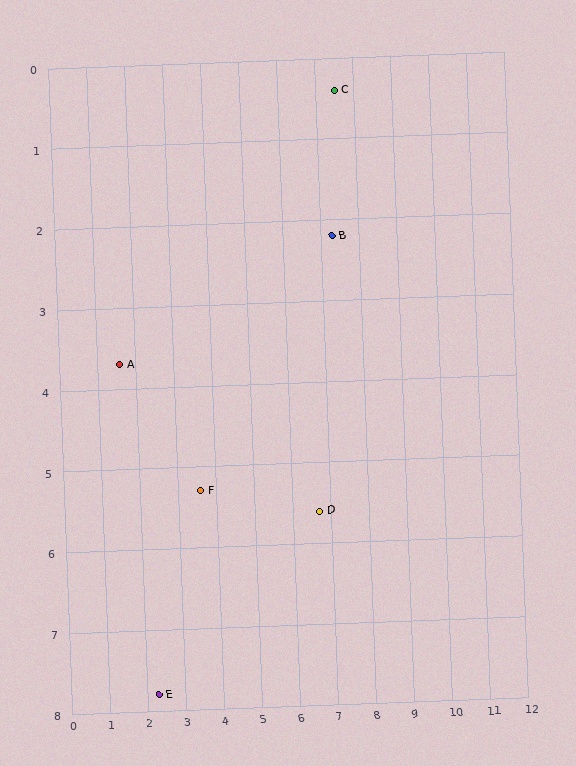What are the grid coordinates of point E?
Point E is at approximately (2.3, 7.8).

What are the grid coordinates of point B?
Point B is at approximately (7.3, 2.2).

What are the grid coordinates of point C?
Point C is at approximately (7.5, 0.4).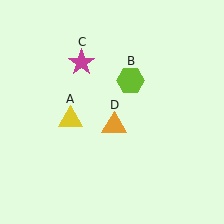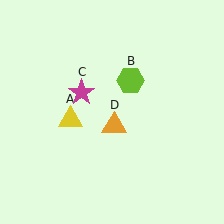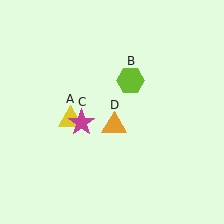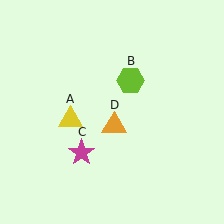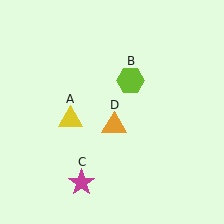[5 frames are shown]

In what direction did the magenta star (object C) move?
The magenta star (object C) moved down.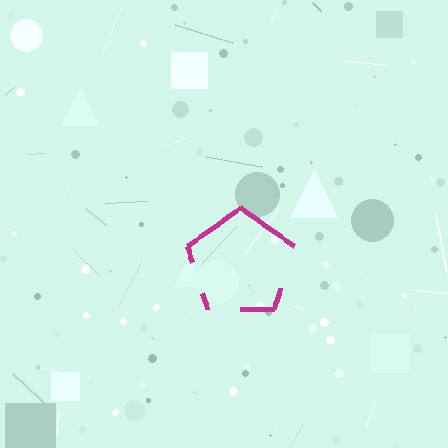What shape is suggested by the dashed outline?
The dashed outline suggests a pentagon.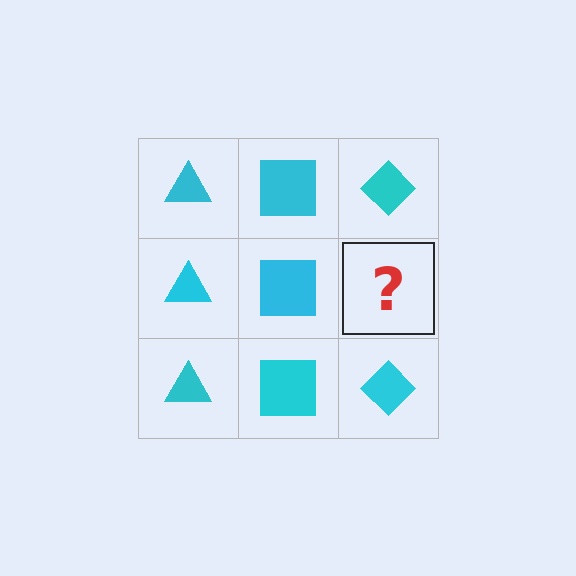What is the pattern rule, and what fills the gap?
The rule is that each column has a consistent shape. The gap should be filled with a cyan diamond.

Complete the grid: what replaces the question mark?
The question mark should be replaced with a cyan diamond.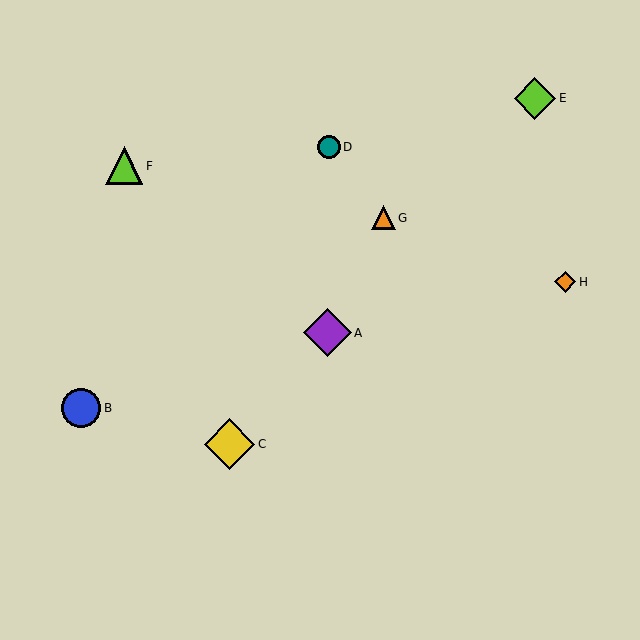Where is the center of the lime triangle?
The center of the lime triangle is at (124, 166).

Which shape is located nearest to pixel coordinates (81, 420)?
The blue circle (labeled B) at (81, 408) is nearest to that location.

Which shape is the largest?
The yellow diamond (labeled C) is the largest.